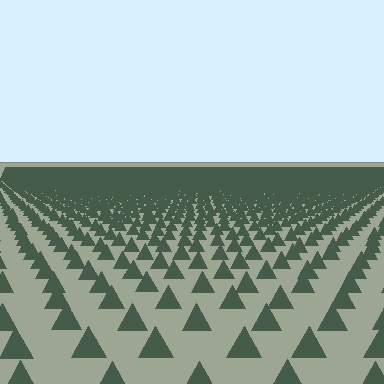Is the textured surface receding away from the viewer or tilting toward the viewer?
The surface is receding away from the viewer. Texture elements get smaller and denser toward the top.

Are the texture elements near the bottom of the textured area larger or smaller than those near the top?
Larger. Near the bottom, elements are closer to the viewer and appear at a bigger on-screen size.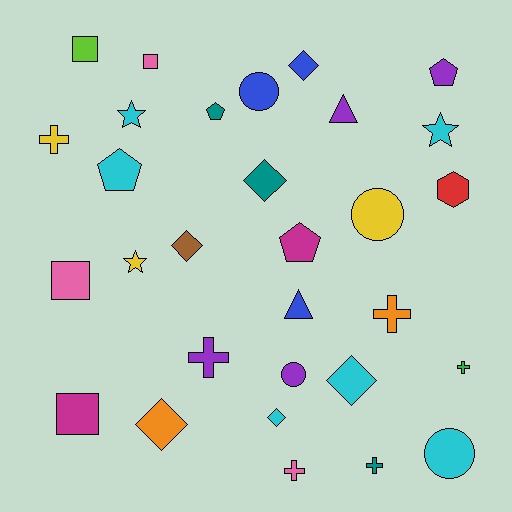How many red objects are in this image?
There is 1 red object.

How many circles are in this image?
There are 4 circles.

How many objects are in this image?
There are 30 objects.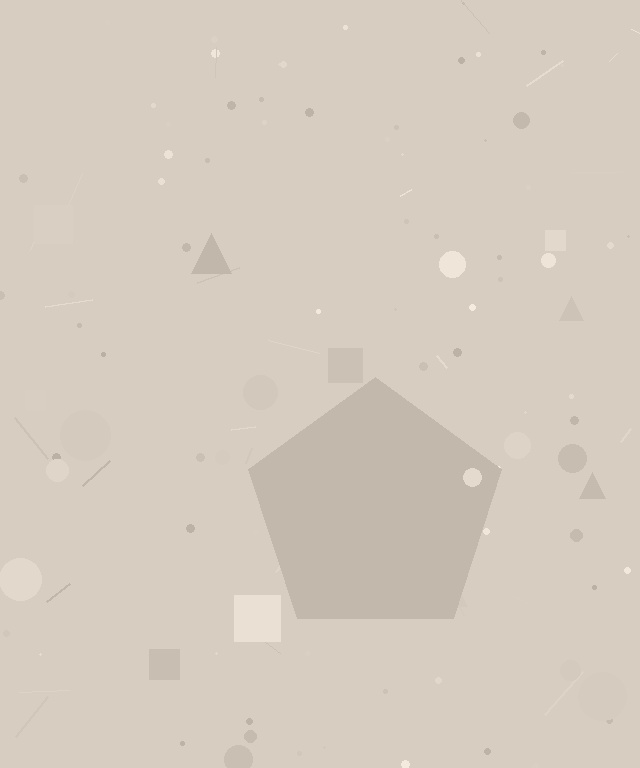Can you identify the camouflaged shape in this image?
The camouflaged shape is a pentagon.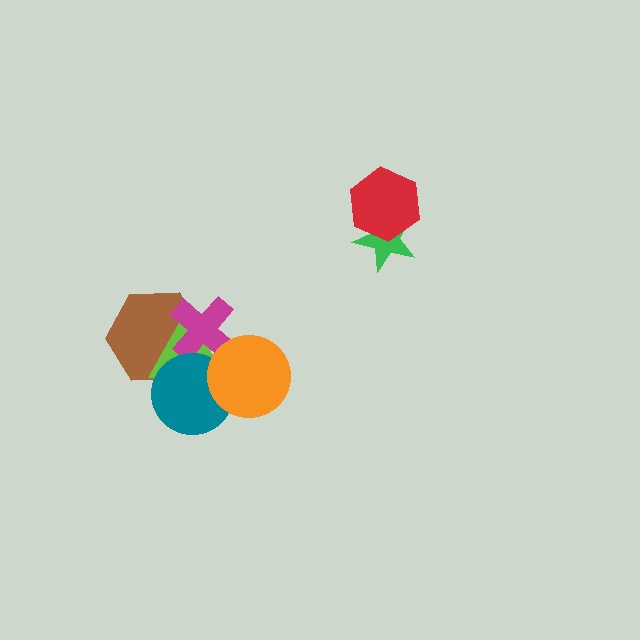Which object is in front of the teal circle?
The orange circle is in front of the teal circle.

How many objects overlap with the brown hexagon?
3 objects overlap with the brown hexagon.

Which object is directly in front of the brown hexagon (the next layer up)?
The lime triangle is directly in front of the brown hexagon.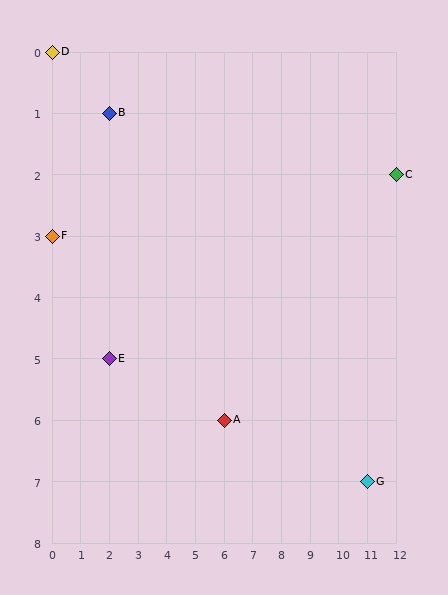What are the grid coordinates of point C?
Point C is at grid coordinates (12, 2).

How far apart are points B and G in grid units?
Points B and G are 9 columns and 6 rows apart (about 10.8 grid units diagonally).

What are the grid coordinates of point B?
Point B is at grid coordinates (2, 1).